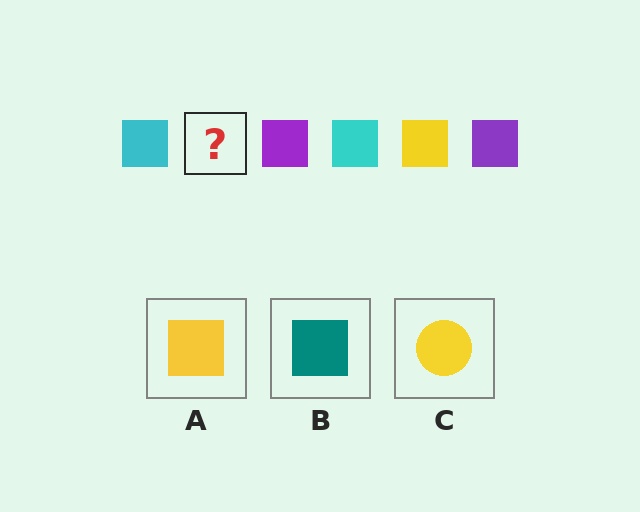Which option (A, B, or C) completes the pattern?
A.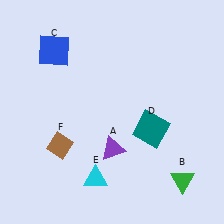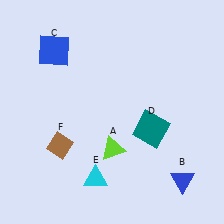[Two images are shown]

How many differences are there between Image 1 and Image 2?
There are 2 differences between the two images.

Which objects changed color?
A changed from purple to lime. B changed from green to blue.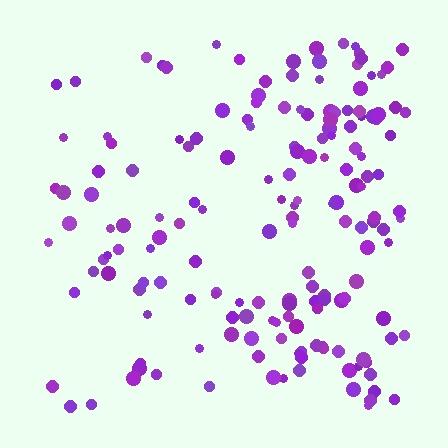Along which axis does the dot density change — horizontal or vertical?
Horizontal.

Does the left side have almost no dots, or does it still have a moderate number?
Still a moderate number, just noticeably fewer than the right.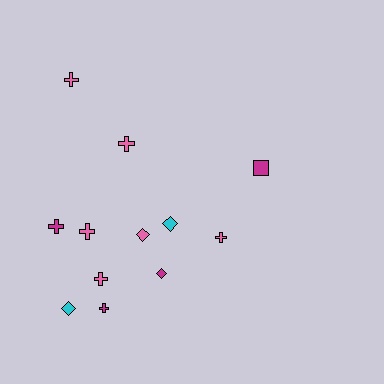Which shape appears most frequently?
Cross, with 7 objects.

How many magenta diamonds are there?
There is 1 magenta diamond.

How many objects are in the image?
There are 12 objects.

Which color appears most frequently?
Pink, with 6 objects.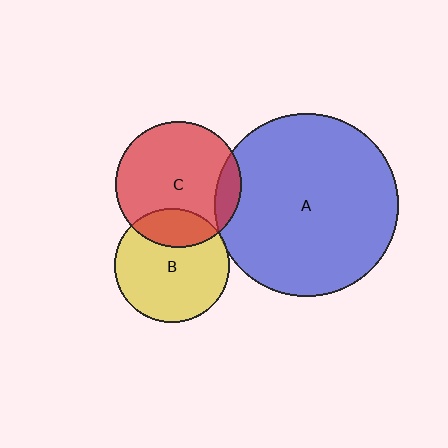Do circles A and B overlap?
Yes.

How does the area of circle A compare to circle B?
Approximately 2.6 times.